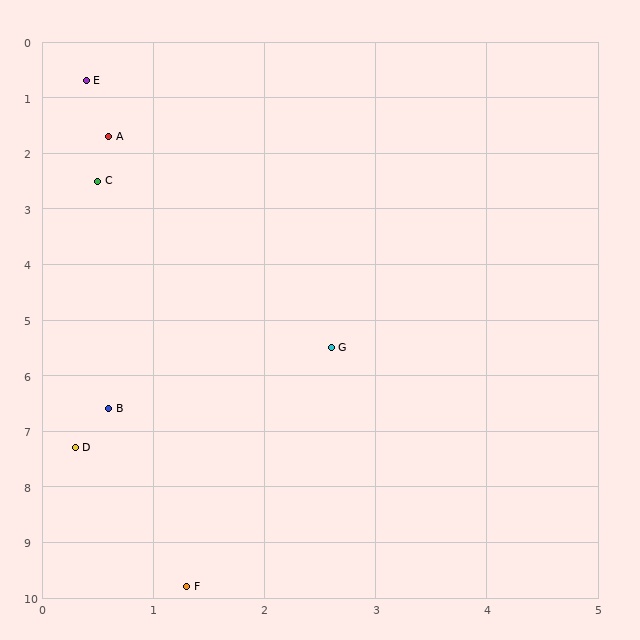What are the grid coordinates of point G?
Point G is at approximately (2.6, 5.5).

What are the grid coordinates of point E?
Point E is at approximately (0.4, 0.7).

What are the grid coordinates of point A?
Point A is at approximately (0.6, 1.7).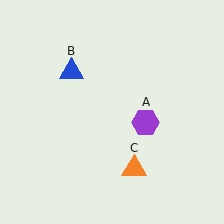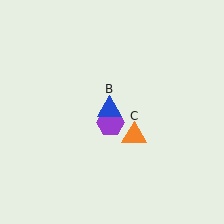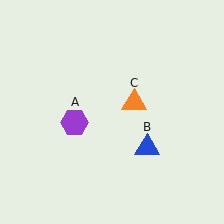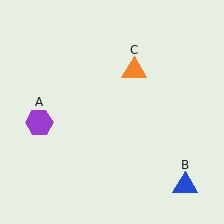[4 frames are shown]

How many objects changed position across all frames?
3 objects changed position: purple hexagon (object A), blue triangle (object B), orange triangle (object C).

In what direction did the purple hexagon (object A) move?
The purple hexagon (object A) moved left.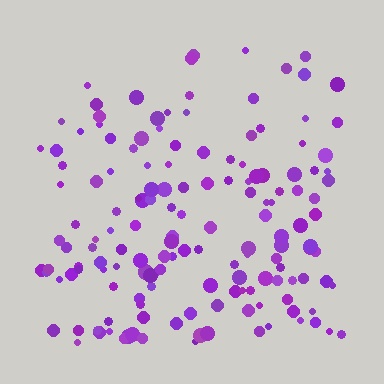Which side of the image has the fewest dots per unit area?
The top.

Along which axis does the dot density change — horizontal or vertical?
Vertical.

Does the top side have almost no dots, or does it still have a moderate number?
Still a moderate number, just noticeably fewer than the bottom.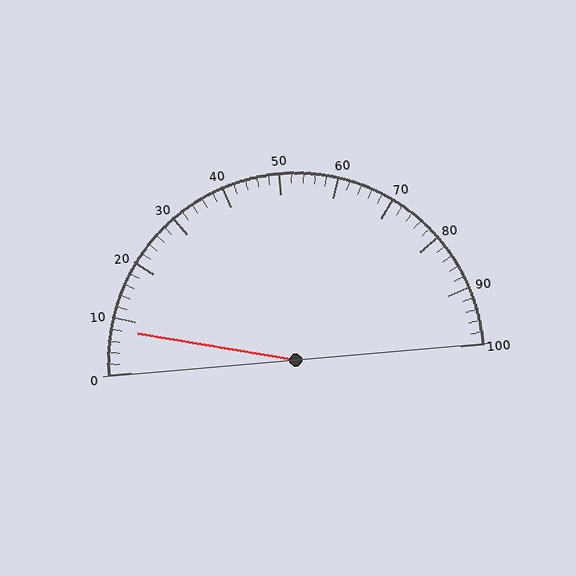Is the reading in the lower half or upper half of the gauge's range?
The reading is in the lower half of the range (0 to 100).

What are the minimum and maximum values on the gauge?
The gauge ranges from 0 to 100.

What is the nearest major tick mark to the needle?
The nearest major tick mark is 10.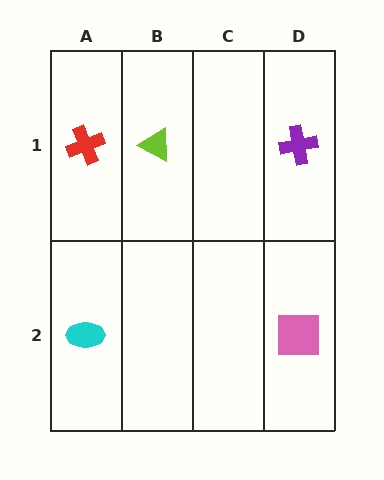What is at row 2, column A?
A cyan ellipse.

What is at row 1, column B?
A lime triangle.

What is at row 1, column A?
A red cross.